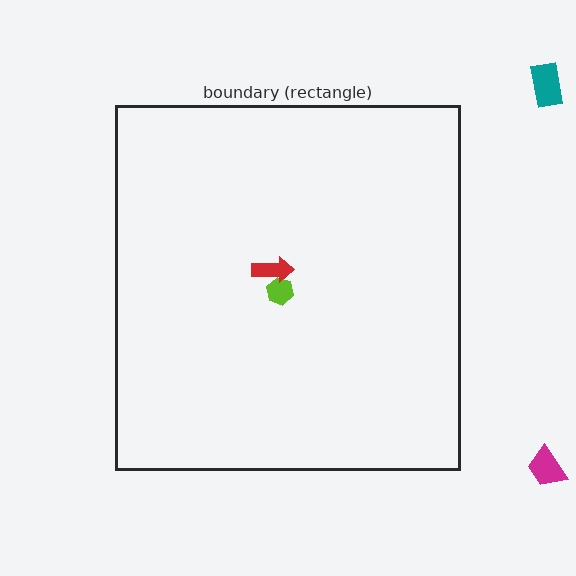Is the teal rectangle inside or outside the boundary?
Outside.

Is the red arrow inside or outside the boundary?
Inside.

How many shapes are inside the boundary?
2 inside, 2 outside.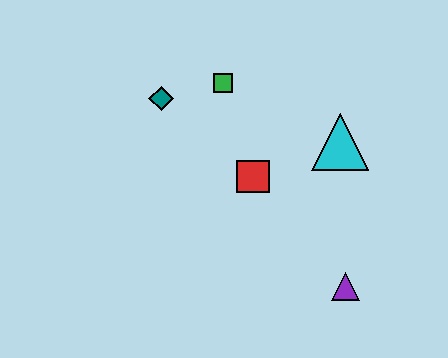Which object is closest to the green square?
The teal diamond is closest to the green square.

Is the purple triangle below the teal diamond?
Yes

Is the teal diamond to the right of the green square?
No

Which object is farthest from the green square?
The purple triangle is farthest from the green square.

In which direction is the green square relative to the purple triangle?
The green square is above the purple triangle.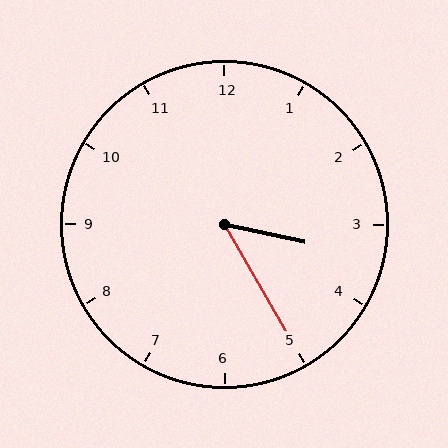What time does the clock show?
3:25.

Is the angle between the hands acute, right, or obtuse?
It is acute.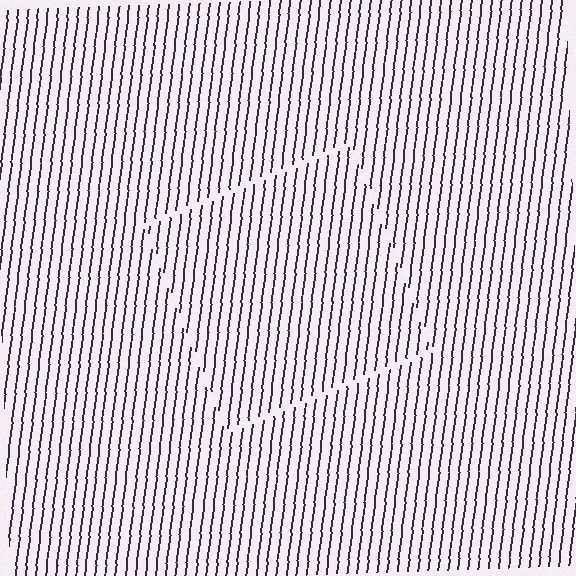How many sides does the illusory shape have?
4 sides — the line-ends trace a square.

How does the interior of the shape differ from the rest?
The interior of the shape contains the same grating, shifted by half a period — the contour is defined by the phase discontinuity where line-ends from the inner and outer gratings abut.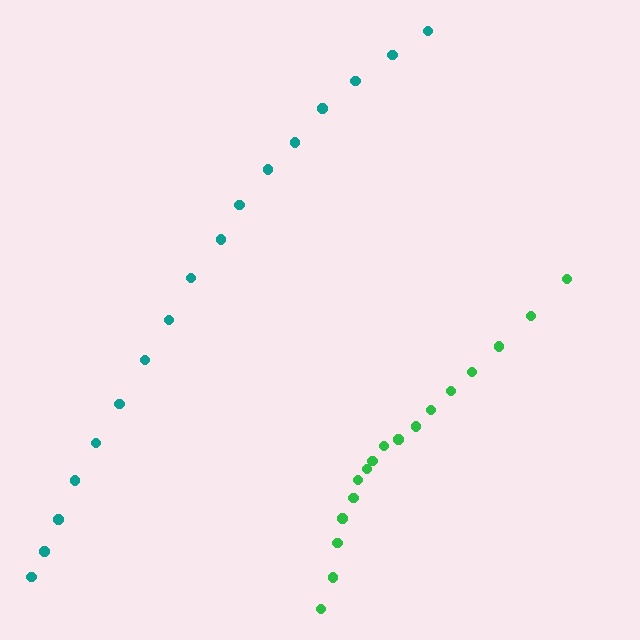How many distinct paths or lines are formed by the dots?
There are 2 distinct paths.